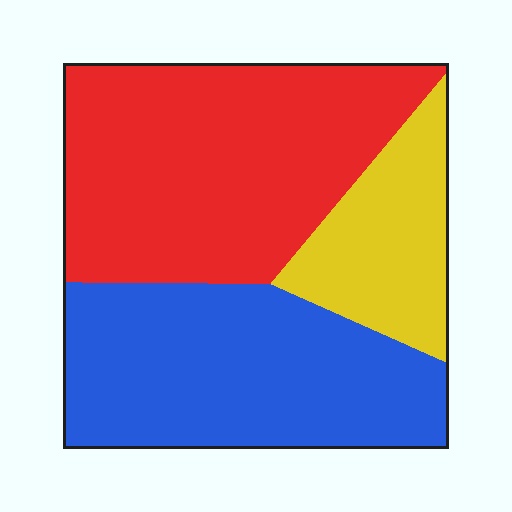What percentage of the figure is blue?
Blue covers 38% of the figure.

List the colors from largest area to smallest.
From largest to smallest: red, blue, yellow.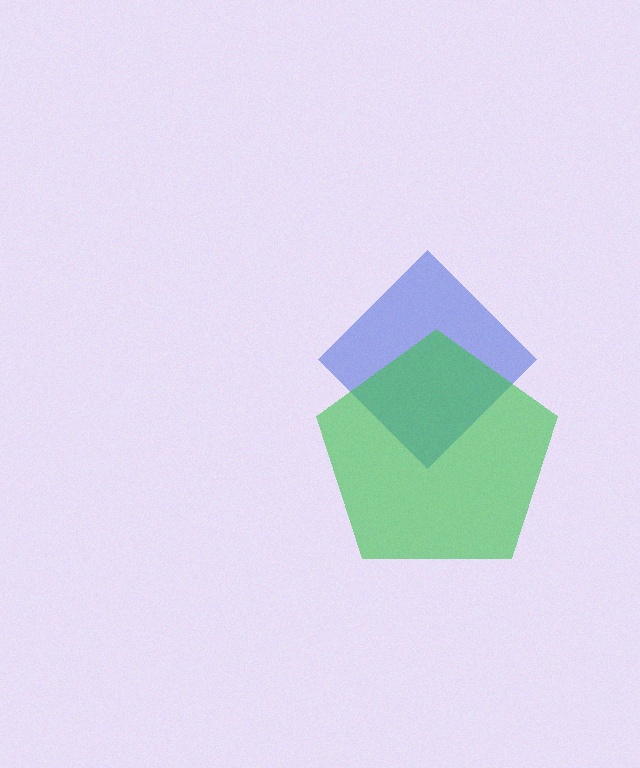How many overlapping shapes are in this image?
There are 2 overlapping shapes in the image.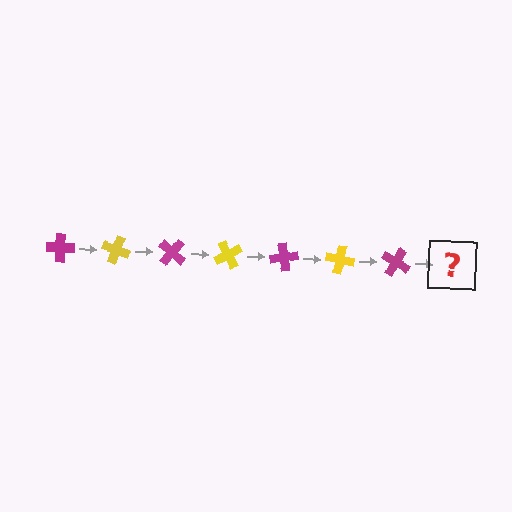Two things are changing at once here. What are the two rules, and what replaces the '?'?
The two rules are that it rotates 20 degrees each step and the color cycles through magenta and yellow. The '?' should be a yellow cross, rotated 140 degrees from the start.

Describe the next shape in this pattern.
It should be a yellow cross, rotated 140 degrees from the start.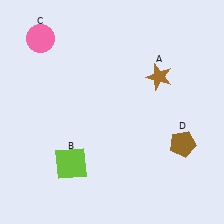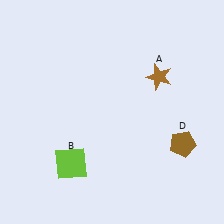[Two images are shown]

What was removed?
The pink circle (C) was removed in Image 2.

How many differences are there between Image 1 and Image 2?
There is 1 difference between the two images.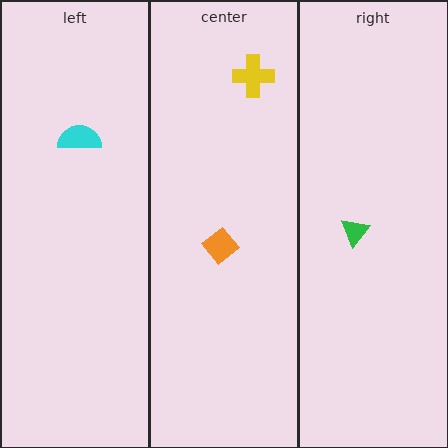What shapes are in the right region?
The green triangle.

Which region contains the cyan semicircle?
The left region.